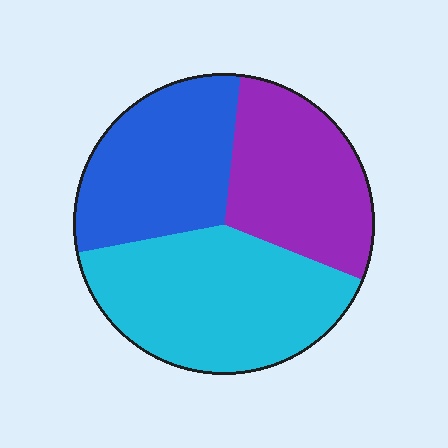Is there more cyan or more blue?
Cyan.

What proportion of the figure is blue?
Blue takes up about one third (1/3) of the figure.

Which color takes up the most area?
Cyan, at roughly 40%.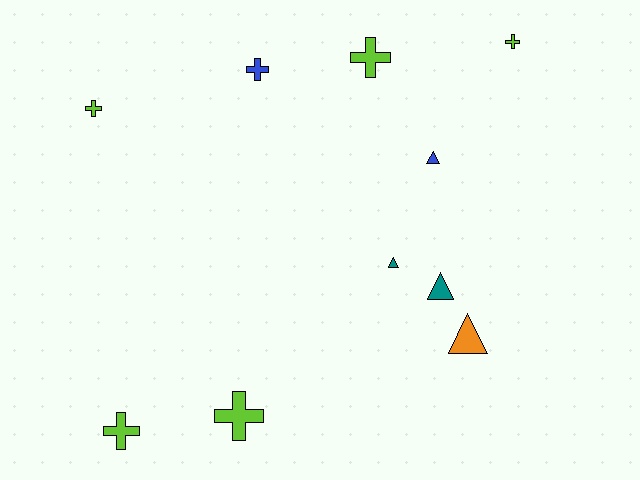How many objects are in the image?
There are 10 objects.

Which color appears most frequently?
Lime, with 5 objects.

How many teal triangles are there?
There are 2 teal triangles.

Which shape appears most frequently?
Cross, with 6 objects.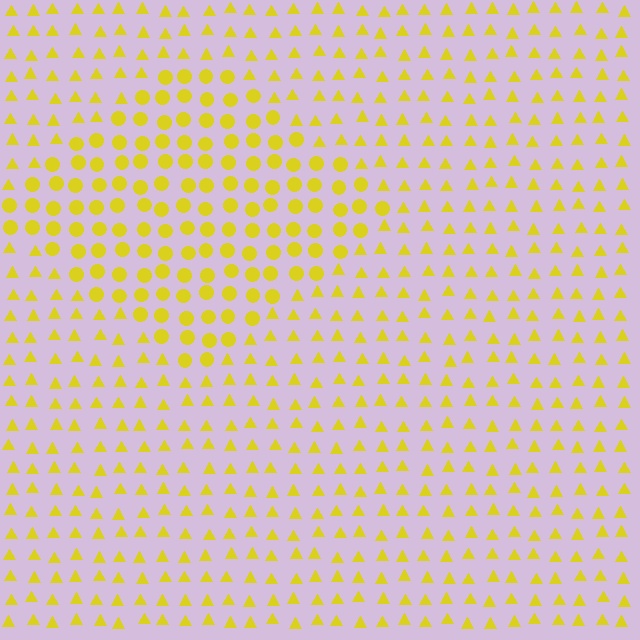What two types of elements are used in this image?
The image uses circles inside the diamond region and triangles outside it.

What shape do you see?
I see a diamond.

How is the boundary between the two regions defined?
The boundary is defined by a change in element shape: circles inside vs. triangles outside. All elements share the same color and spacing.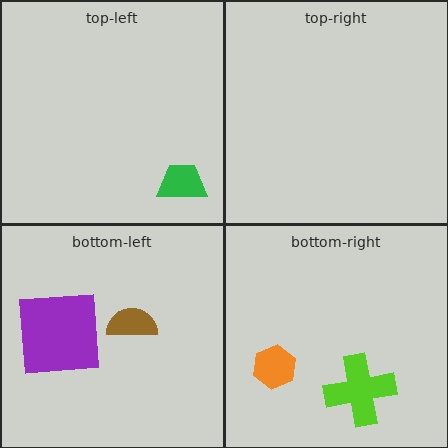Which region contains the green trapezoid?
The top-left region.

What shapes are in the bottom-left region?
The brown semicircle, the purple square.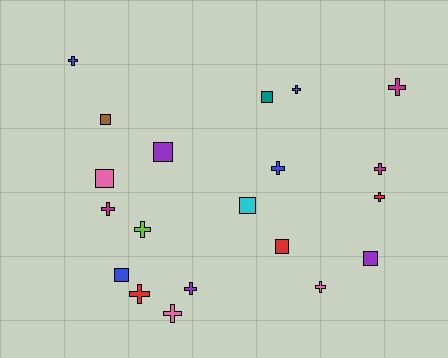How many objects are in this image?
There are 20 objects.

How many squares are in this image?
There are 8 squares.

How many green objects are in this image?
There are no green objects.